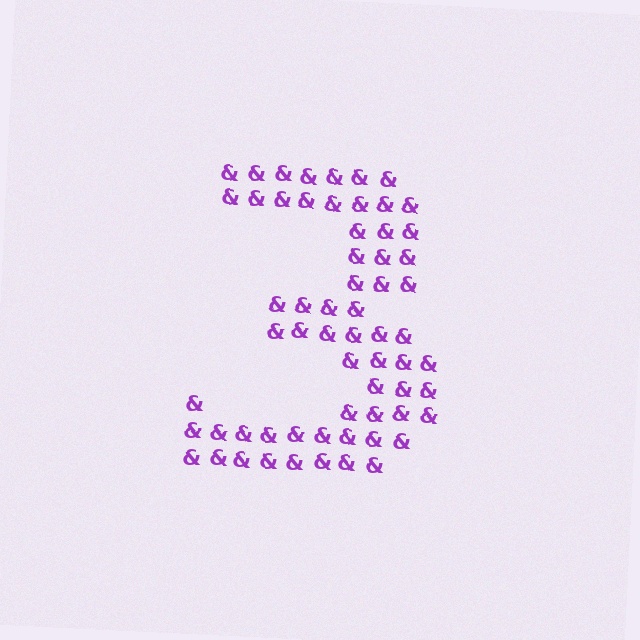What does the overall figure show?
The overall figure shows the digit 3.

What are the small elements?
The small elements are ampersands.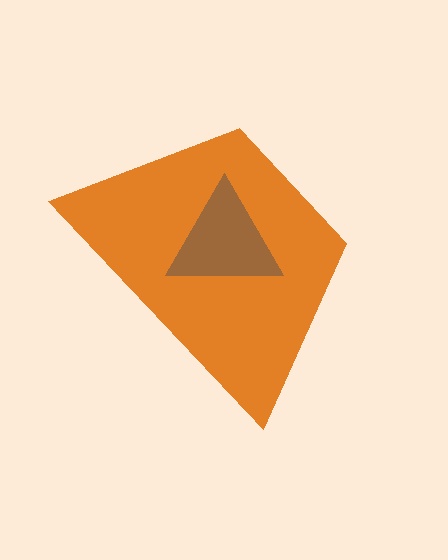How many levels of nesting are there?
2.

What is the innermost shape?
The brown triangle.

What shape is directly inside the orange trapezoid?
The brown triangle.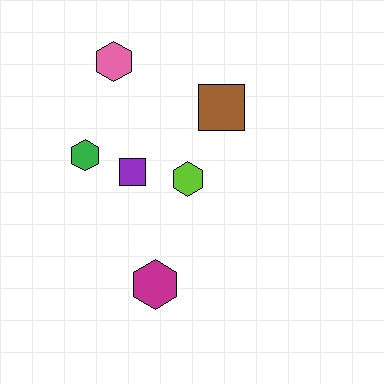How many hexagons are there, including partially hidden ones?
There are 4 hexagons.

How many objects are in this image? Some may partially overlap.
There are 6 objects.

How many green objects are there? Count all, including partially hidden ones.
There is 1 green object.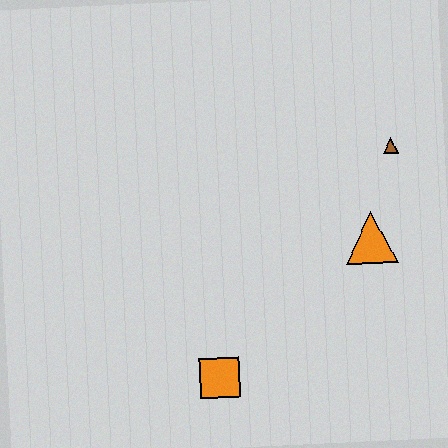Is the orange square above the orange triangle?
No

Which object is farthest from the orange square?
The brown triangle is farthest from the orange square.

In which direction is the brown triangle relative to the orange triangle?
The brown triangle is above the orange triangle.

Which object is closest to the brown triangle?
The orange triangle is closest to the brown triangle.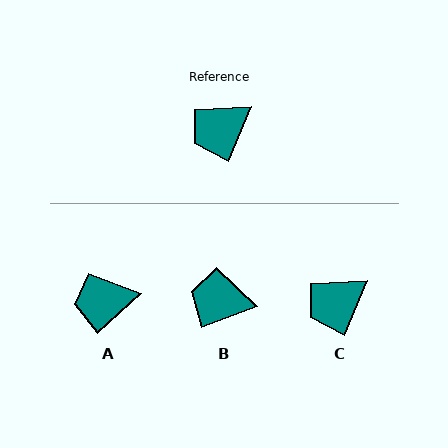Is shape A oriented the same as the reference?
No, it is off by about 25 degrees.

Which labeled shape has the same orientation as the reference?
C.